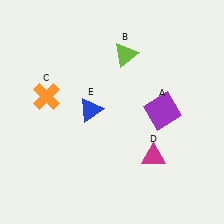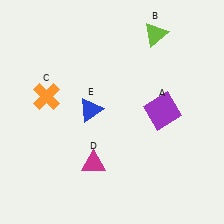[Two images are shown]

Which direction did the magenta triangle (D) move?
The magenta triangle (D) moved left.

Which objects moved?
The objects that moved are: the lime triangle (B), the magenta triangle (D).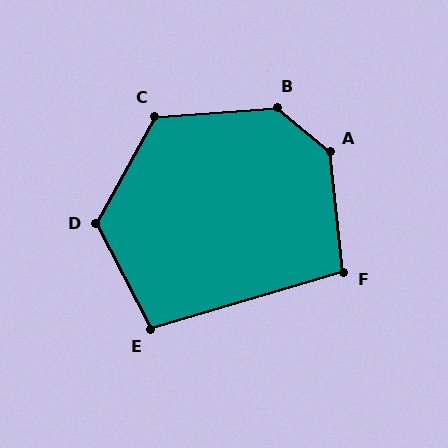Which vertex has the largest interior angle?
A, at approximately 136 degrees.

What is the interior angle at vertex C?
Approximately 123 degrees (obtuse).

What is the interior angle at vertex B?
Approximately 136 degrees (obtuse).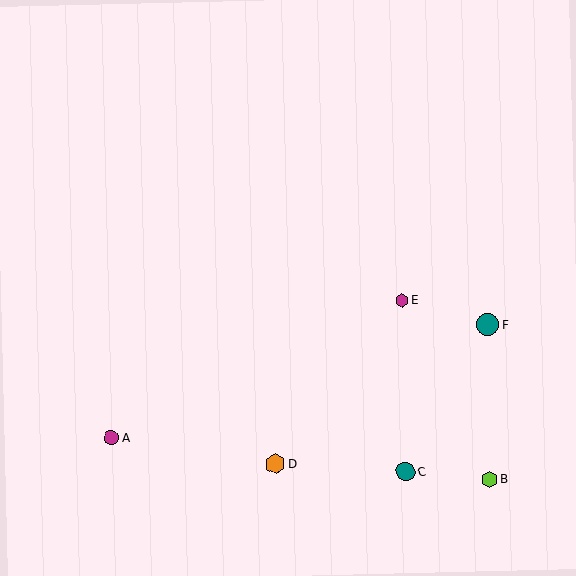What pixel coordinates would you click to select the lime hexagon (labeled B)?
Click at (489, 479) to select the lime hexagon B.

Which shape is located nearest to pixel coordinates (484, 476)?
The lime hexagon (labeled B) at (489, 479) is nearest to that location.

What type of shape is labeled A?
Shape A is a magenta circle.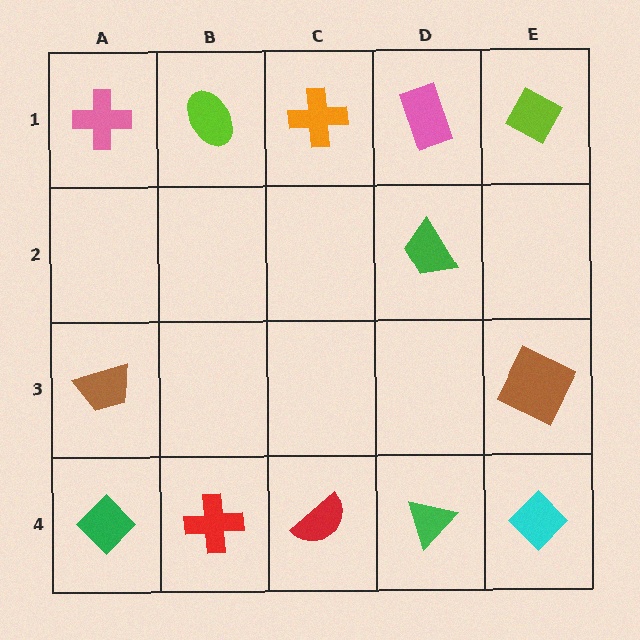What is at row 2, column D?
A green trapezoid.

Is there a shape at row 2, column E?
No, that cell is empty.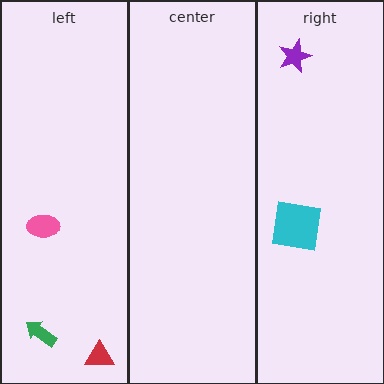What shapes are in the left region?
The red triangle, the green arrow, the pink ellipse.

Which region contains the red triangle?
The left region.